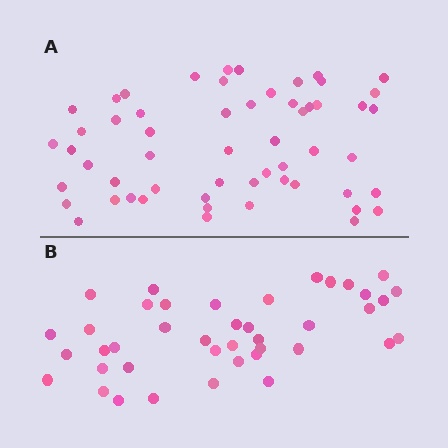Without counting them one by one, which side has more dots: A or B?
Region A (the top region) has more dots.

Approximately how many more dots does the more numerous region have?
Region A has approximately 15 more dots than region B.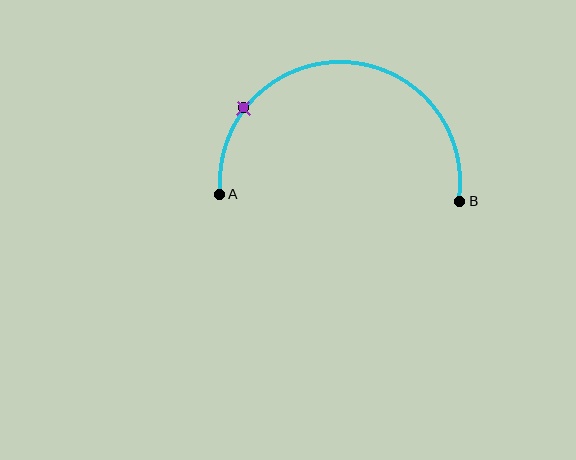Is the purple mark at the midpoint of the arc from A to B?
No. The purple mark lies on the arc but is closer to endpoint A. The arc midpoint would be at the point on the curve equidistant along the arc from both A and B.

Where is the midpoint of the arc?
The arc midpoint is the point on the curve farthest from the straight line joining A and B. It sits above that line.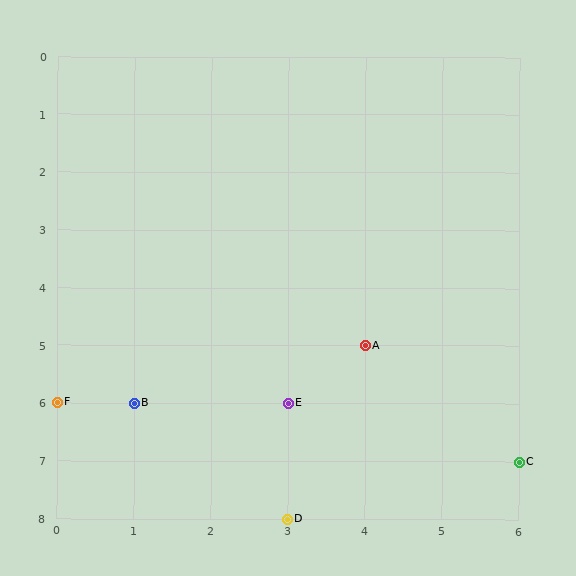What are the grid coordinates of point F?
Point F is at grid coordinates (0, 6).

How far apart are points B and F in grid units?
Points B and F are 1 column apart.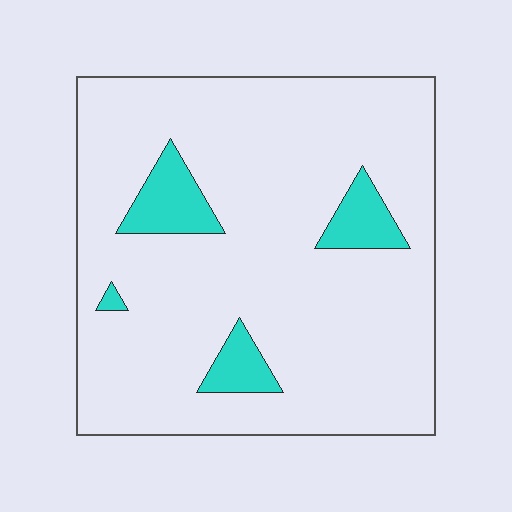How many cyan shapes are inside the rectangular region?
4.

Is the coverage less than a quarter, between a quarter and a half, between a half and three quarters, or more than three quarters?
Less than a quarter.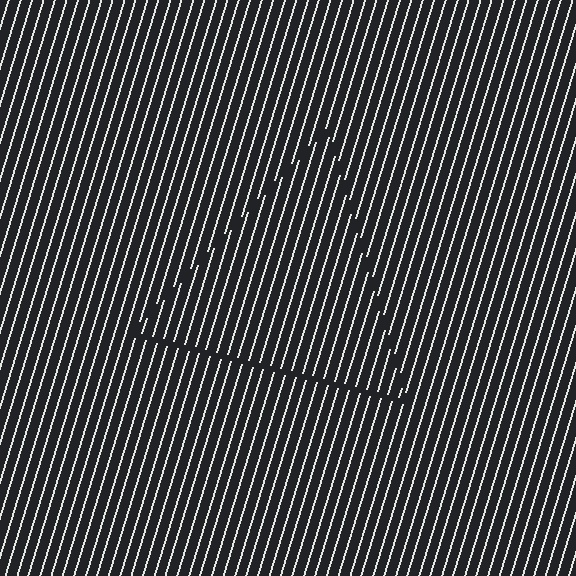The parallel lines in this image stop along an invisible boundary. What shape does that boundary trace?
An illusory triangle. The interior of the shape contains the same grating, shifted by half a period — the contour is defined by the phase discontinuity where line-ends from the inner and outer gratings abut.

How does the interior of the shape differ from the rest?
The interior of the shape contains the same grating, shifted by half a period — the contour is defined by the phase discontinuity where line-ends from the inner and outer gratings abut.